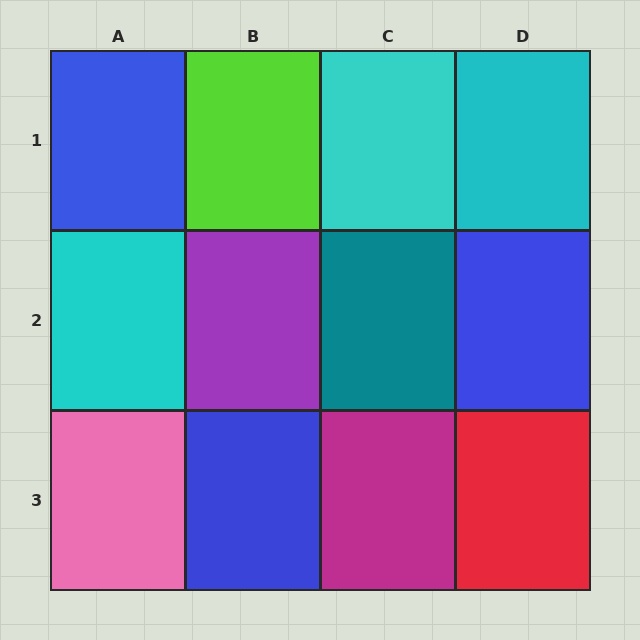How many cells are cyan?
3 cells are cyan.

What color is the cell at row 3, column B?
Blue.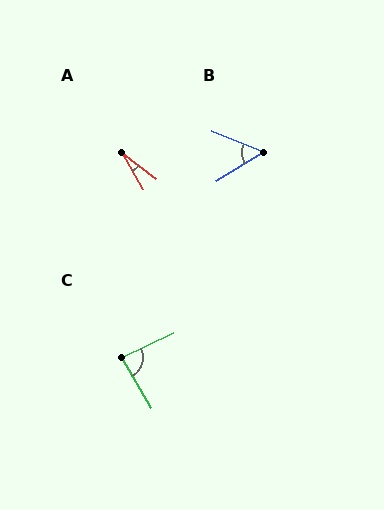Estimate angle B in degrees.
Approximately 54 degrees.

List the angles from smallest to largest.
A (22°), B (54°), C (85°).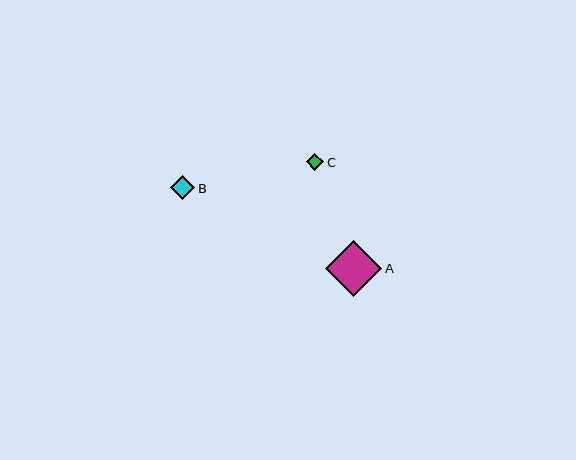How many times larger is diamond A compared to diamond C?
Diamond A is approximately 3.2 times the size of diamond C.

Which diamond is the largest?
Diamond A is the largest with a size of approximately 56 pixels.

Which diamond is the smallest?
Diamond C is the smallest with a size of approximately 17 pixels.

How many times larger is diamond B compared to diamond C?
Diamond B is approximately 1.4 times the size of diamond C.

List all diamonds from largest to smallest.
From largest to smallest: A, B, C.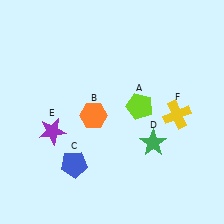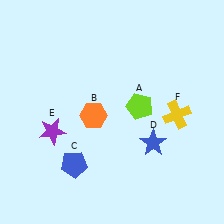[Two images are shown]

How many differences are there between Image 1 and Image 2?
There is 1 difference between the two images.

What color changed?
The star (D) changed from green in Image 1 to blue in Image 2.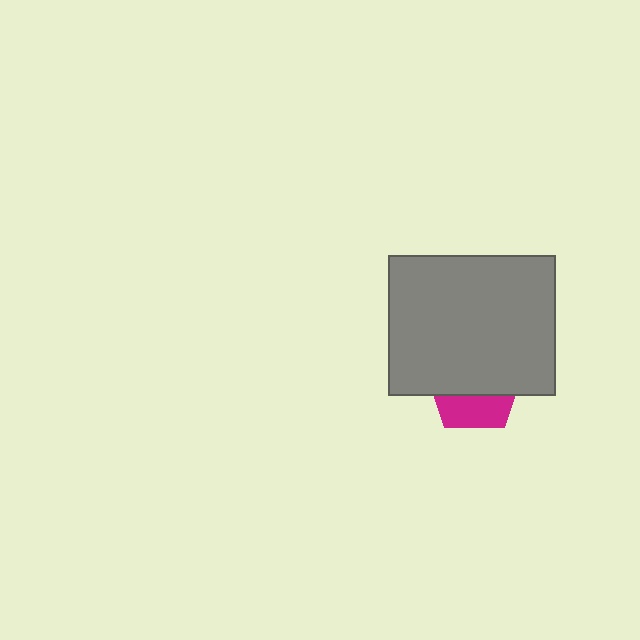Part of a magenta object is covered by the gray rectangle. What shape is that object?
It is a pentagon.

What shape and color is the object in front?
The object in front is a gray rectangle.